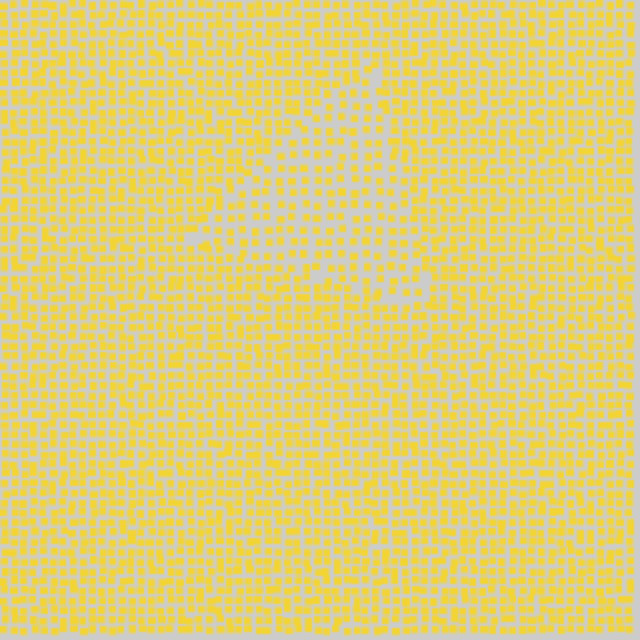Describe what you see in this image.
The image contains small yellow elements arranged at two different densities. A triangle-shaped region is visible where the elements are less densely packed than the surrounding area.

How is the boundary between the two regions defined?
The boundary is defined by a change in element density (approximately 1.6x ratio). All elements are the same color, size, and shape.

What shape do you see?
I see a triangle.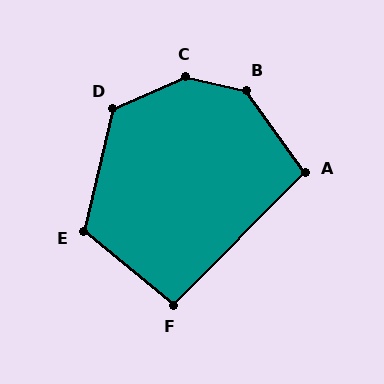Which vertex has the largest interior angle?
C, at approximately 144 degrees.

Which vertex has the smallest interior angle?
F, at approximately 95 degrees.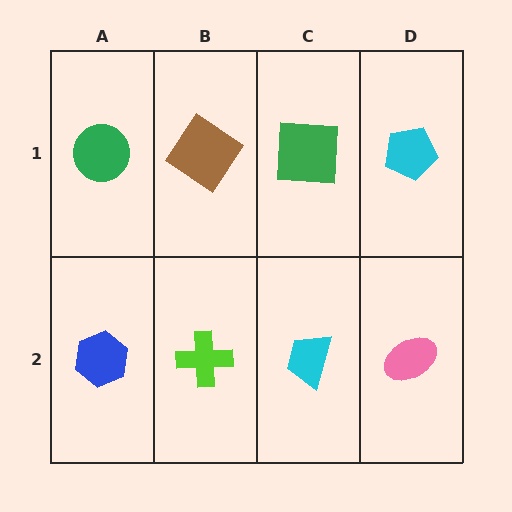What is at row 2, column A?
A blue hexagon.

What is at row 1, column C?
A green square.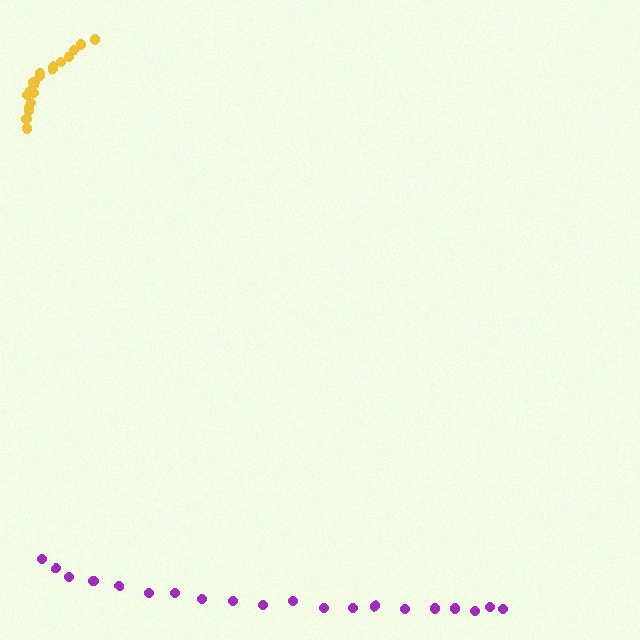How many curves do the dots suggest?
There are 2 distinct paths.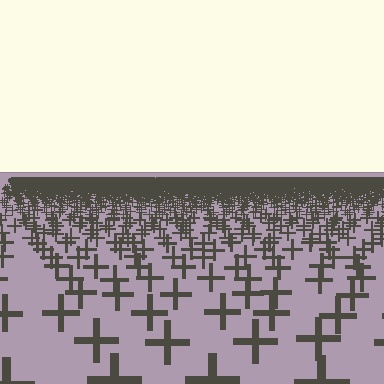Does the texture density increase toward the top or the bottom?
Density increases toward the top.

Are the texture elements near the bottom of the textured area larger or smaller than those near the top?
Larger. Near the bottom, elements are closer to the viewer and appear at a bigger on-screen size.